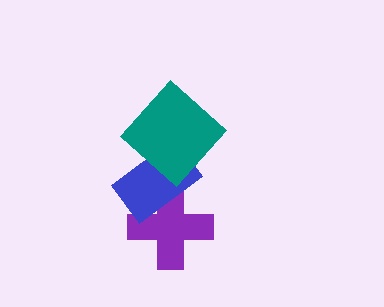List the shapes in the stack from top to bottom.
From top to bottom: the teal diamond, the blue rectangle, the purple cross.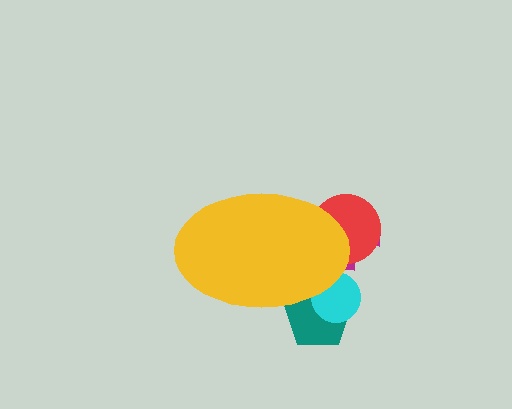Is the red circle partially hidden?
Yes, the red circle is partially hidden behind the yellow ellipse.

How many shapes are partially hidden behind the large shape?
4 shapes are partially hidden.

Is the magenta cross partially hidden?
Yes, the magenta cross is partially hidden behind the yellow ellipse.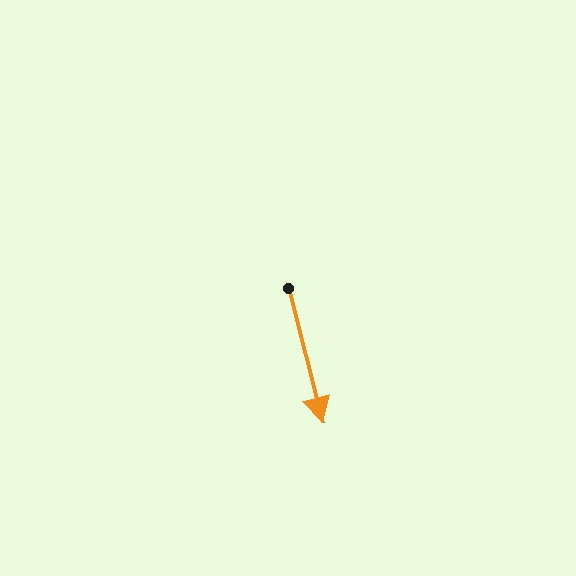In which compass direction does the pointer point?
South.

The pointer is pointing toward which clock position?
Roughly 6 o'clock.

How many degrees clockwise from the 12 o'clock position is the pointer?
Approximately 166 degrees.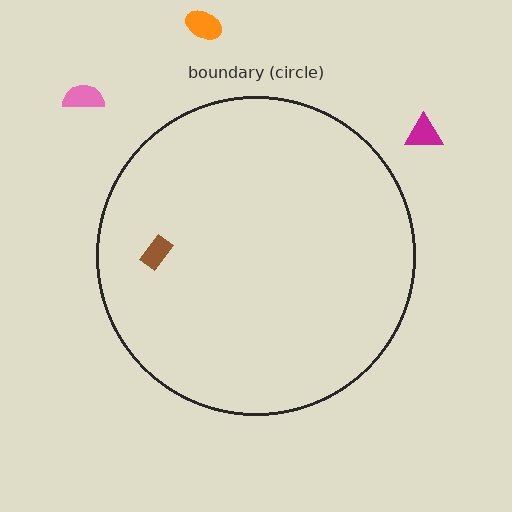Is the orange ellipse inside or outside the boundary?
Outside.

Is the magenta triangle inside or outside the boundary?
Outside.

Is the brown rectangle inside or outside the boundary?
Inside.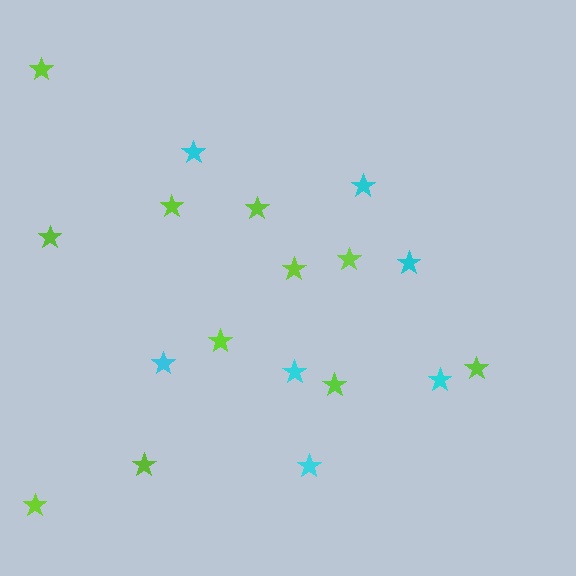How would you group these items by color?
There are 2 groups: one group of lime stars (11) and one group of cyan stars (7).